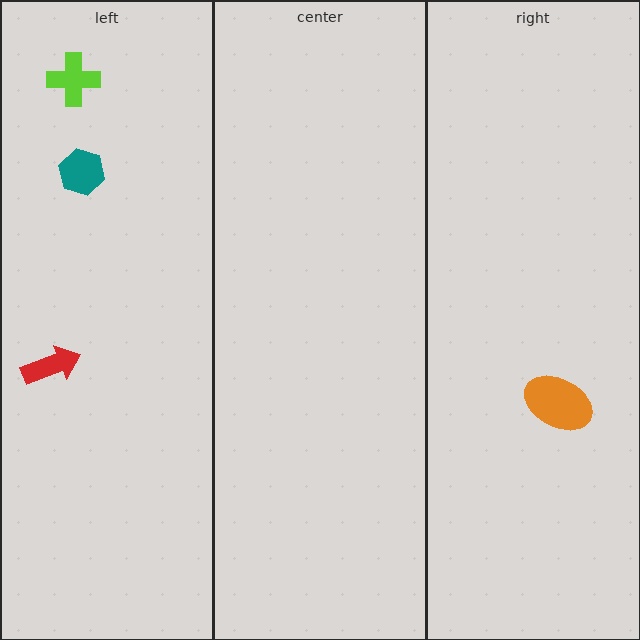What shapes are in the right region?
The orange ellipse.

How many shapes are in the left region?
3.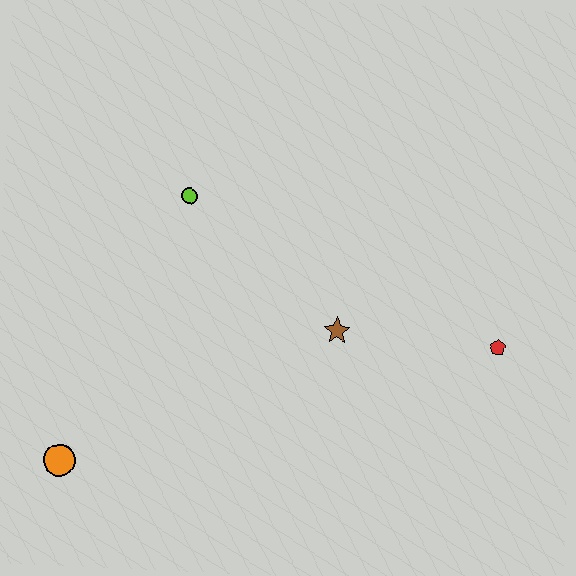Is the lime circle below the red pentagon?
No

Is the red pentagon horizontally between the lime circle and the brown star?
No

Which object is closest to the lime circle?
The brown star is closest to the lime circle.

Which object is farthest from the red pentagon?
The orange circle is farthest from the red pentagon.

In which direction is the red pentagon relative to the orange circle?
The red pentagon is to the right of the orange circle.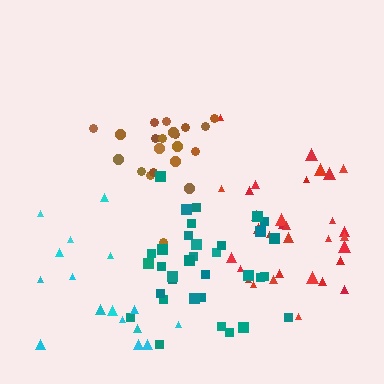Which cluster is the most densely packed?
Brown.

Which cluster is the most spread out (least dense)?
Cyan.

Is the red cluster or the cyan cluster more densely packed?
Red.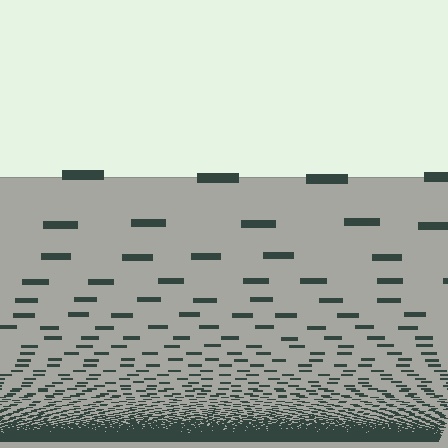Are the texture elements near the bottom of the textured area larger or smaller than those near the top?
Smaller. The gradient is inverted — elements near the bottom are smaller and denser.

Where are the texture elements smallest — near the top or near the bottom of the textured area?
Near the bottom.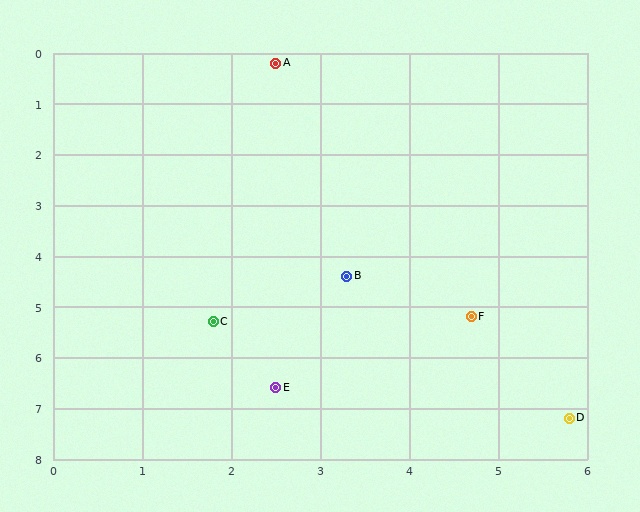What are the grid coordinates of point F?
Point F is at approximately (4.7, 5.2).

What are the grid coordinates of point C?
Point C is at approximately (1.8, 5.3).